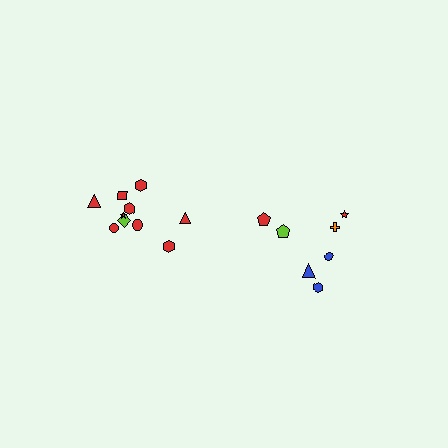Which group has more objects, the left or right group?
The left group.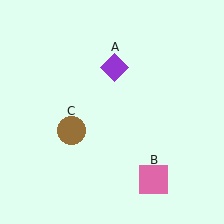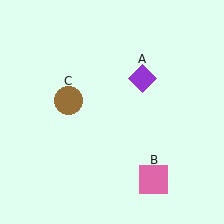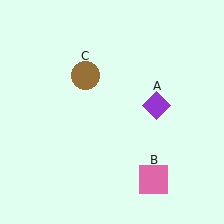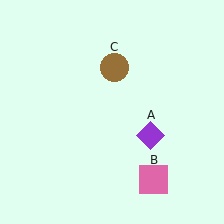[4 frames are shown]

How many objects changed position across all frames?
2 objects changed position: purple diamond (object A), brown circle (object C).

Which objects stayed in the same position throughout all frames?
Pink square (object B) remained stationary.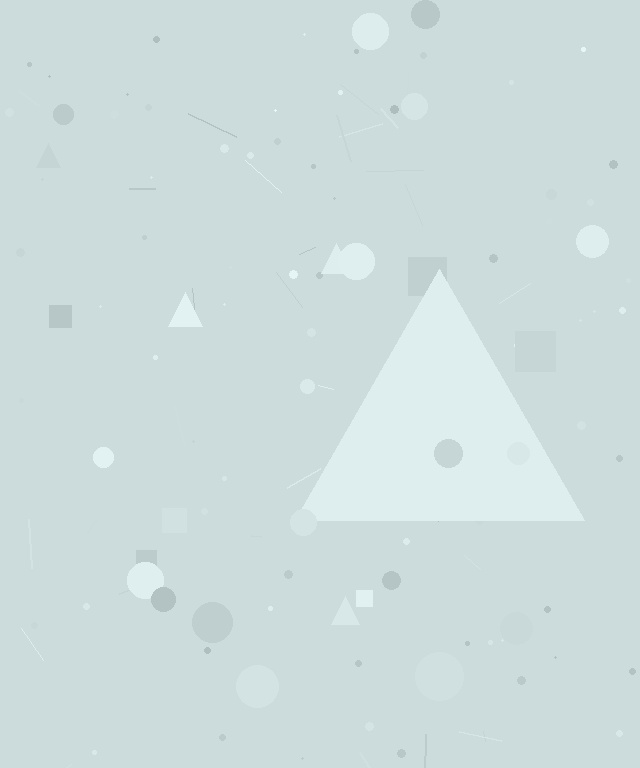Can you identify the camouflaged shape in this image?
The camouflaged shape is a triangle.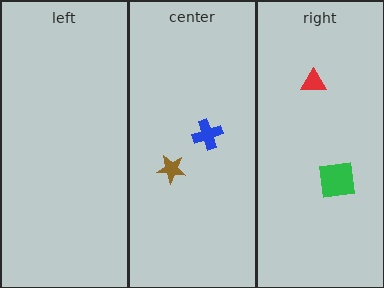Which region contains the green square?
The right region.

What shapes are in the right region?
The green square, the red triangle.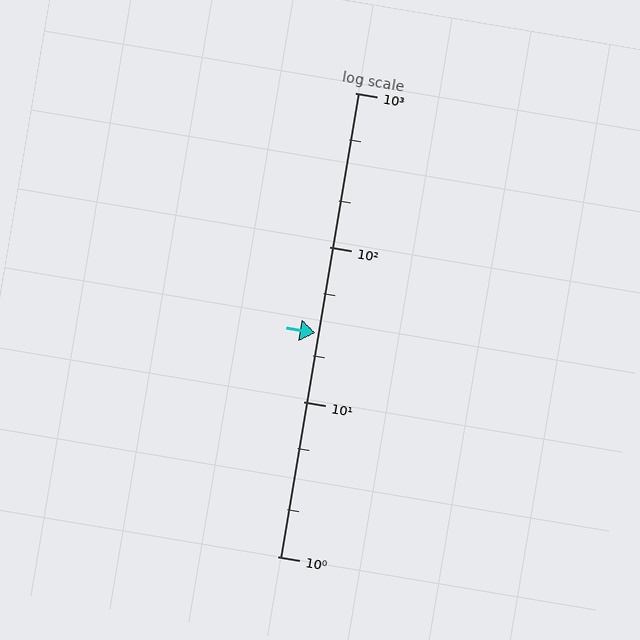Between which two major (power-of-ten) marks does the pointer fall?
The pointer is between 10 and 100.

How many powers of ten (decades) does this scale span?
The scale spans 3 decades, from 1 to 1000.